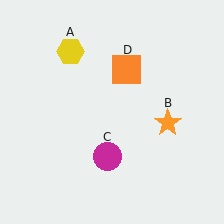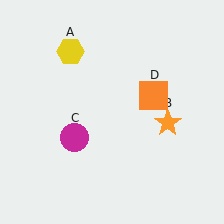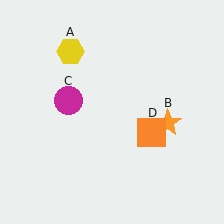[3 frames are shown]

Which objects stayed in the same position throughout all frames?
Yellow hexagon (object A) and orange star (object B) remained stationary.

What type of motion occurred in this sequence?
The magenta circle (object C), orange square (object D) rotated clockwise around the center of the scene.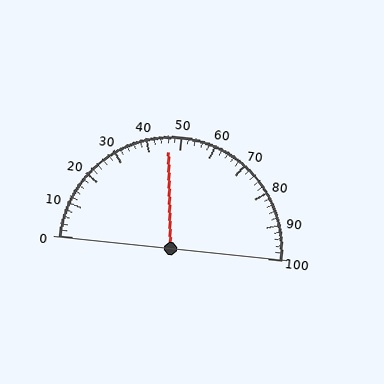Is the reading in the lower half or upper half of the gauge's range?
The reading is in the lower half of the range (0 to 100).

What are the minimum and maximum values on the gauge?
The gauge ranges from 0 to 100.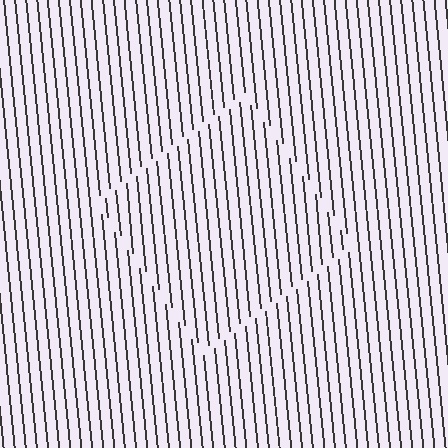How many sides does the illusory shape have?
4 sides — the line-ends trace a square.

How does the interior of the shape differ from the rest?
The interior of the shape contains the same grating, shifted by half a period — the contour is defined by the phase discontinuity where line-ends from the inner and outer gratings abut.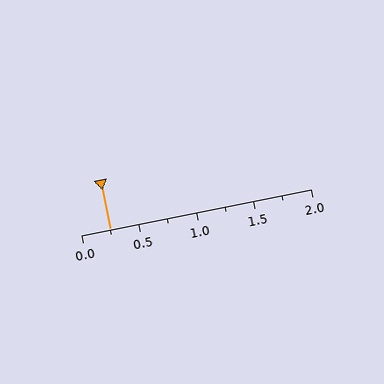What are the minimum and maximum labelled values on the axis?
The axis runs from 0.0 to 2.0.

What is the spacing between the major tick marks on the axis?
The major ticks are spaced 0.5 apart.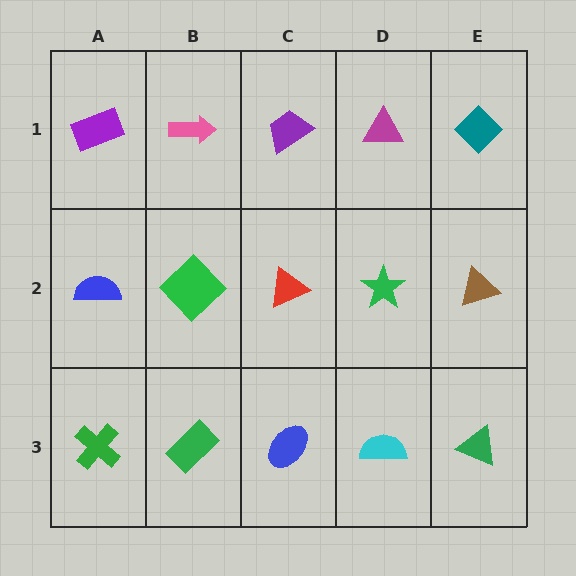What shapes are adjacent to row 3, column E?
A brown triangle (row 2, column E), a cyan semicircle (row 3, column D).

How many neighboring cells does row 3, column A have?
2.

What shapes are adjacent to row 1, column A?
A blue semicircle (row 2, column A), a pink arrow (row 1, column B).